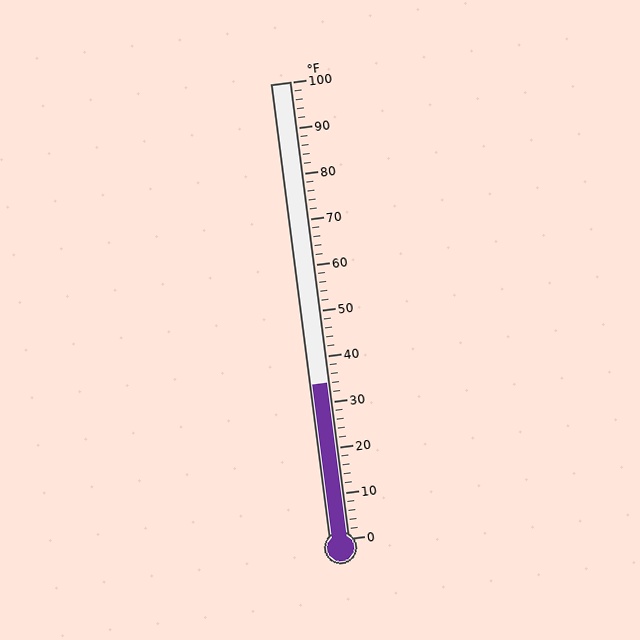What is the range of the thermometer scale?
The thermometer scale ranges from 0°F to 100°F.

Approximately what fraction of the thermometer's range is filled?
The thermometer is filled to approximately 35% of its range.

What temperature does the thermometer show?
The thermometer shows approximately 34°F.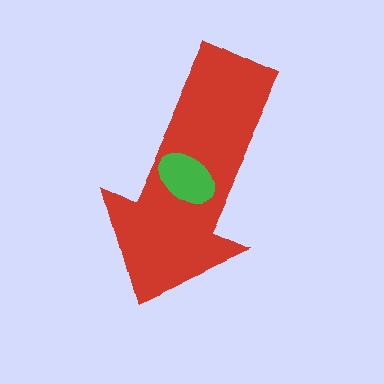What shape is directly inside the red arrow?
The green ellipse.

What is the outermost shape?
The red arrow.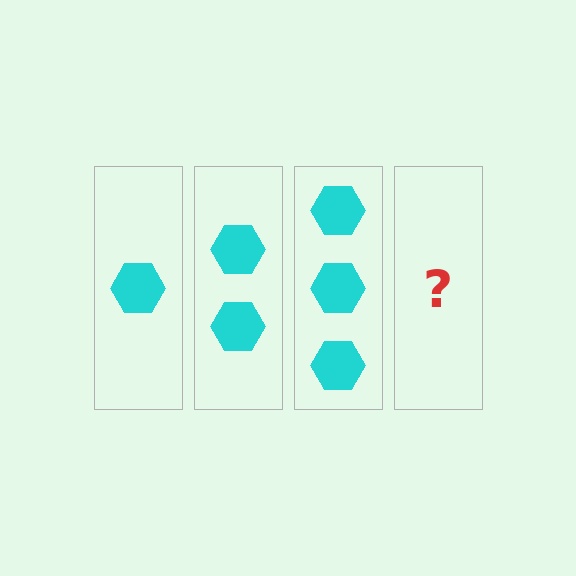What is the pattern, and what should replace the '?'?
The pattern is that each step adds one more hexagon. The '?' should be 4 hexagons.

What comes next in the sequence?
The next element should be 4 hexagons.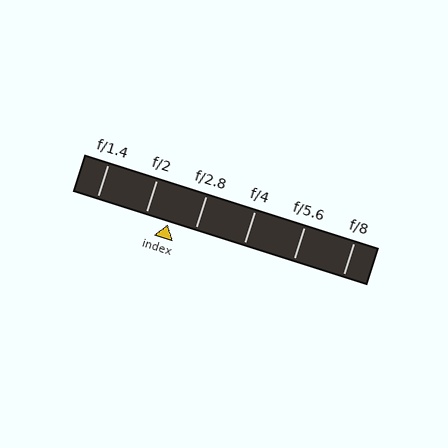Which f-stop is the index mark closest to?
The index mark is closest to f/2.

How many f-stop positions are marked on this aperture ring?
There are 6 f-stop positions marked.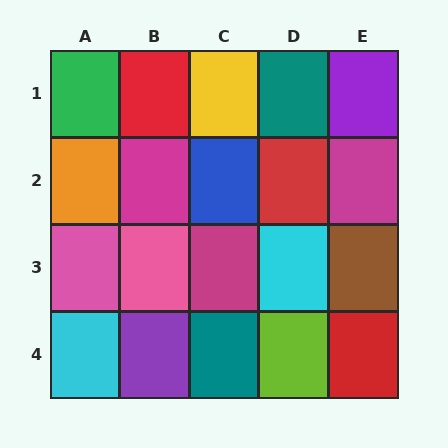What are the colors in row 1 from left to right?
Green, red, yellow, teal, purple.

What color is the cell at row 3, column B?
Pink.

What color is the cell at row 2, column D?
Red.